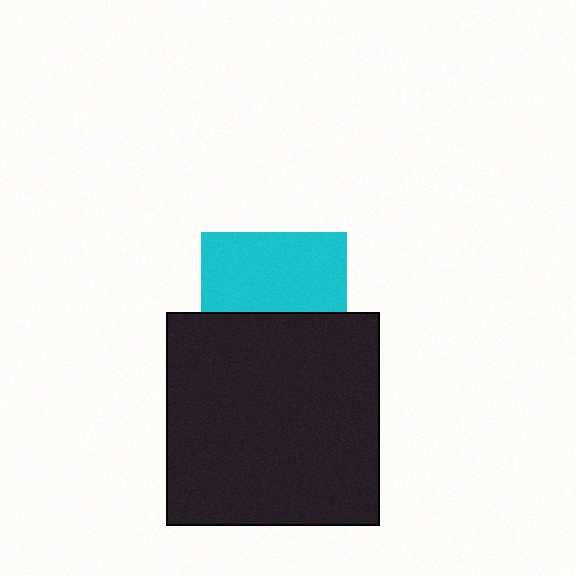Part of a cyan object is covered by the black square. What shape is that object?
It is a square.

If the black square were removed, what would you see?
You would see the complete cyan square.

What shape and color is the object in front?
The object in front is a black square.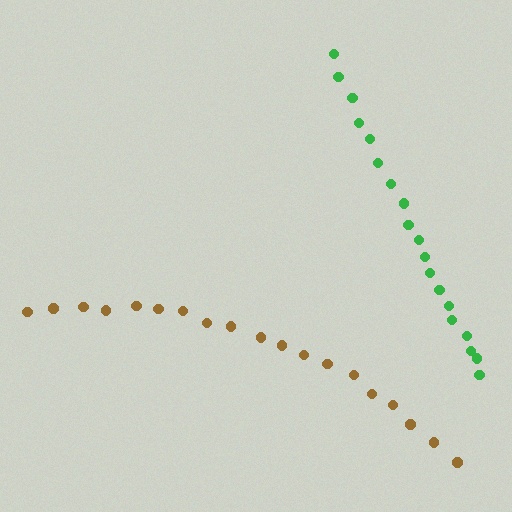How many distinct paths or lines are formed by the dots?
There are 2 distinct paths.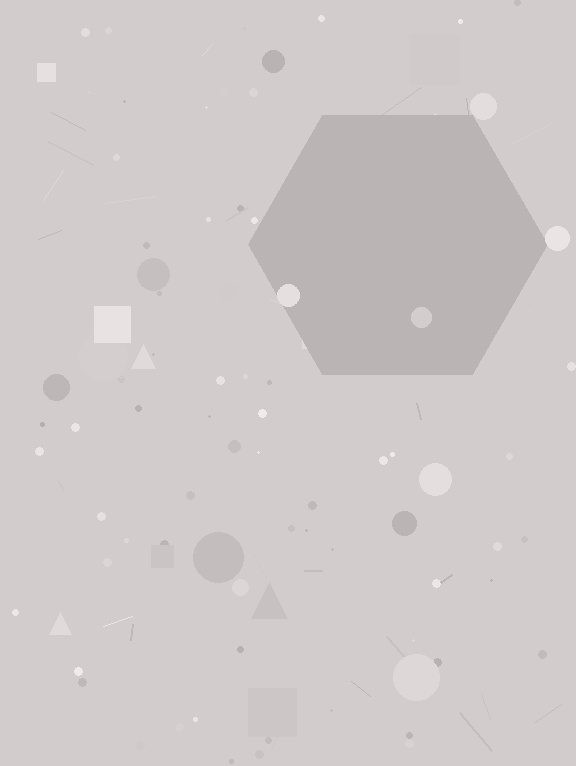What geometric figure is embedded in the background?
A hexagon is embedded in the background.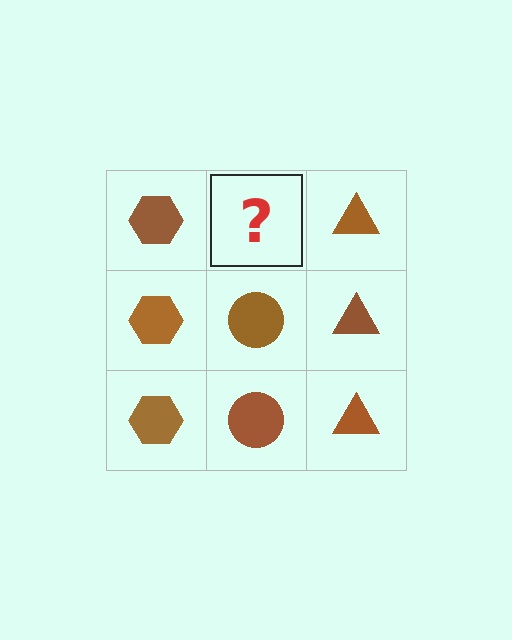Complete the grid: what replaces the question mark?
The question mark should be replaced with a brown circle.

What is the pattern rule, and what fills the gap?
The rule is that each column has a consistent shape. The gap should be filled with a brown circle.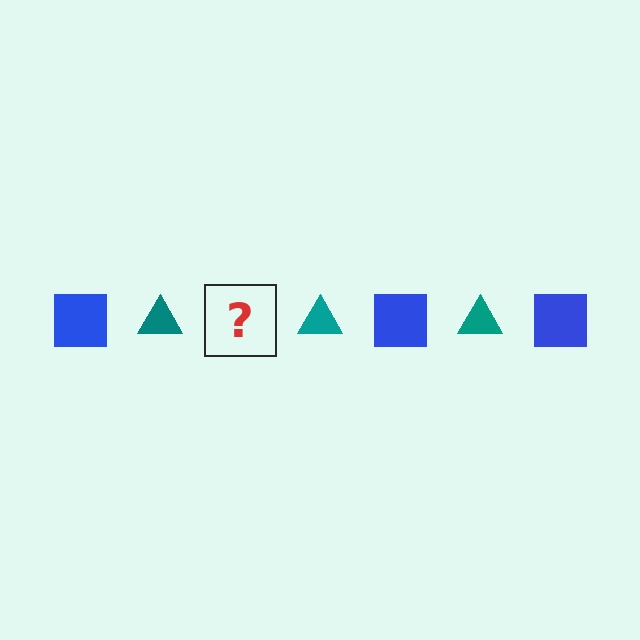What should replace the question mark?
The question mark should be replaced with a blue square.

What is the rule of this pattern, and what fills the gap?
The rule is that the pattern alternates between blue square and teal triangle. The gap should be filled with a blue square.